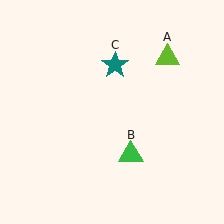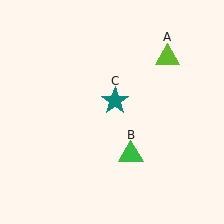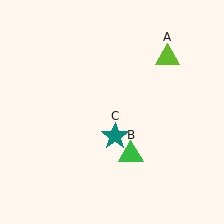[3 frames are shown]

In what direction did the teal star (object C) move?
The teal star (object C) moved down.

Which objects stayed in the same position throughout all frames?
Lime triangle (object A) and green triangle (object B) remained stationary.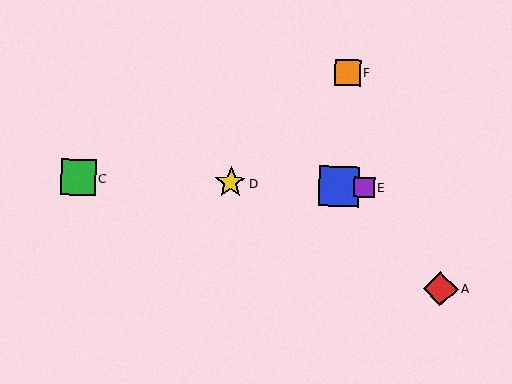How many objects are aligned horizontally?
4 objects (B, C, D, E) are aligned horizontally.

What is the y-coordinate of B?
Object B is at y≈186.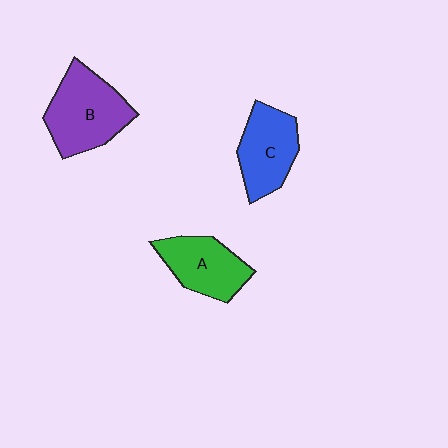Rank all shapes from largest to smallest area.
From largest to smallest: B (purple), C (blue), A (green).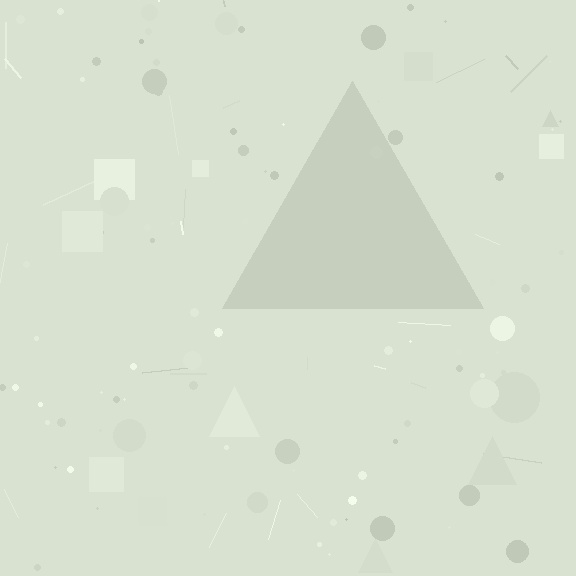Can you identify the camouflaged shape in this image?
The camouflaged shape is a triangle.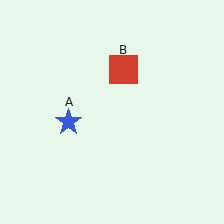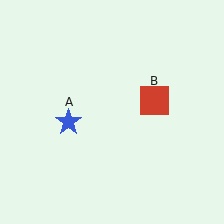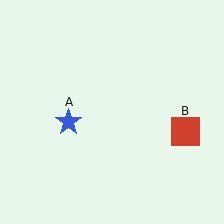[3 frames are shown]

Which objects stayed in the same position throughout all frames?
Blue star (object A) remained stationary.